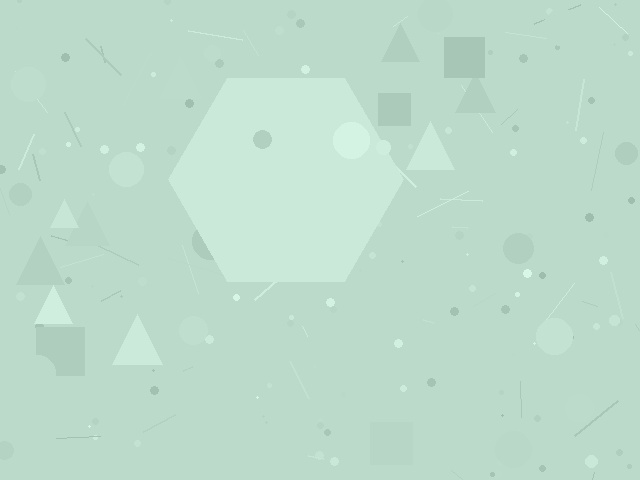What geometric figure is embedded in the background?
A hexagon is embedded in the background.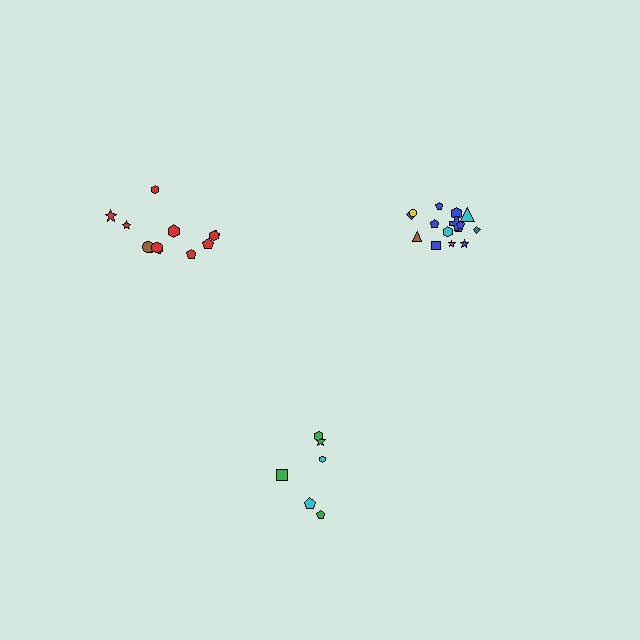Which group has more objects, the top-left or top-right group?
The top-right group.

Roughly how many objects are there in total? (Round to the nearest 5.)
Roughly 35 objects in total.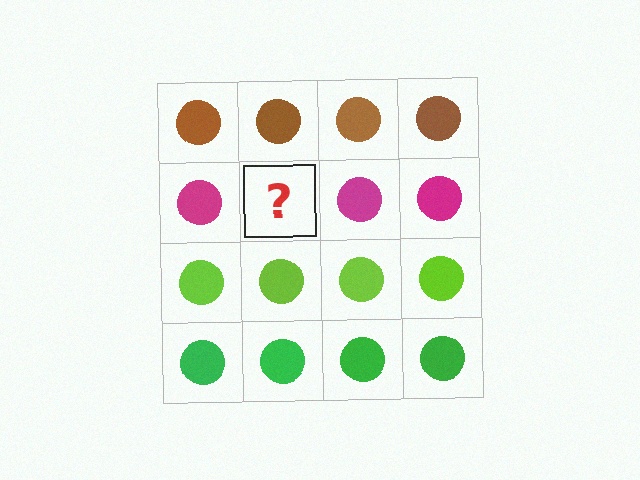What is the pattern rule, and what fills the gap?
The rule is that each row has a consistent color. The gap should be filled with a magenta circle.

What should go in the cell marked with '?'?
The missing cell should contain a magenta circle.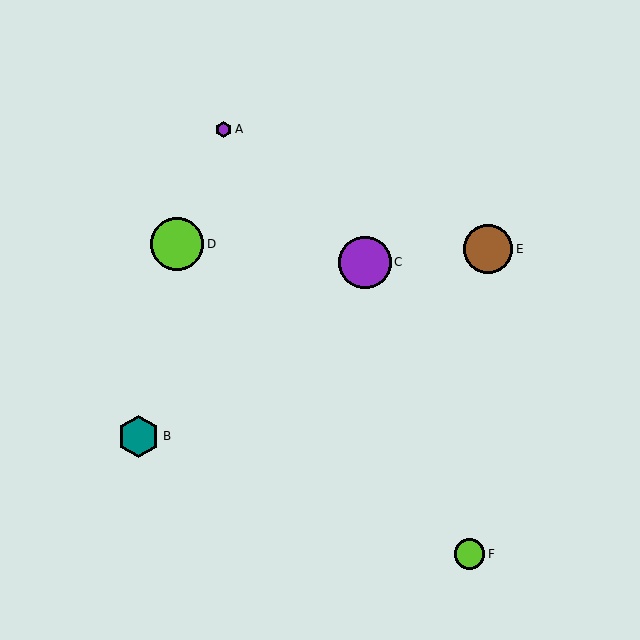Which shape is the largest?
The lime circle (labeled D) is the largest.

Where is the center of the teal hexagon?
The center of the teal hexagon is at (138, 437).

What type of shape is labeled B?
Shape B is a teal hexagon.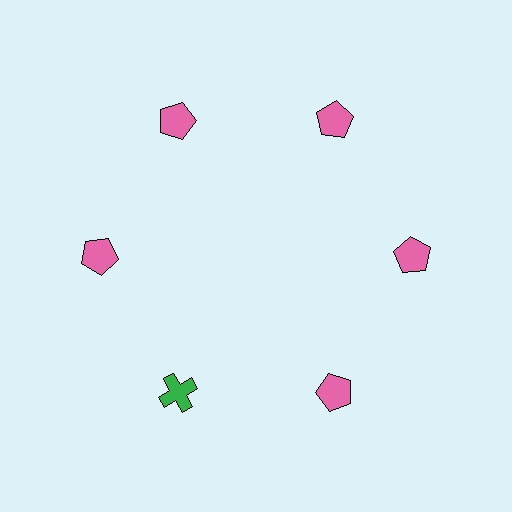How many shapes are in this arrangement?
There are 6 shapes arranged in a ring pattern.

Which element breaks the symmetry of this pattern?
The green cross at roughly the 7 o'clock position breaks the symmetry. All other shapes are pink pentagons.